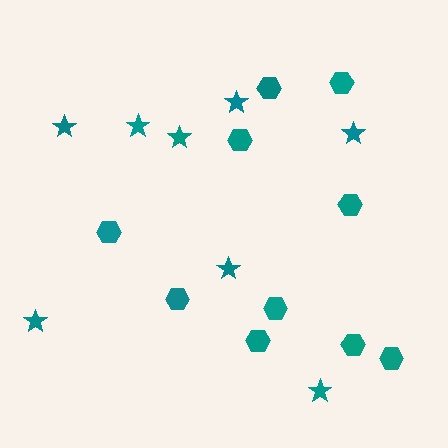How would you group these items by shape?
There are 2 groups: one group of stars (8) and one group of hexagons (10).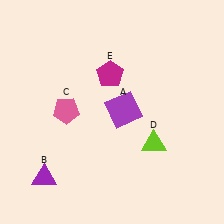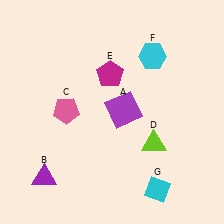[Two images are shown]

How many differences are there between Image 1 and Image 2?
There are 2 differences between the two images.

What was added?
A cyan hexagon (F), a cyan diamond (G) were added in Image 2.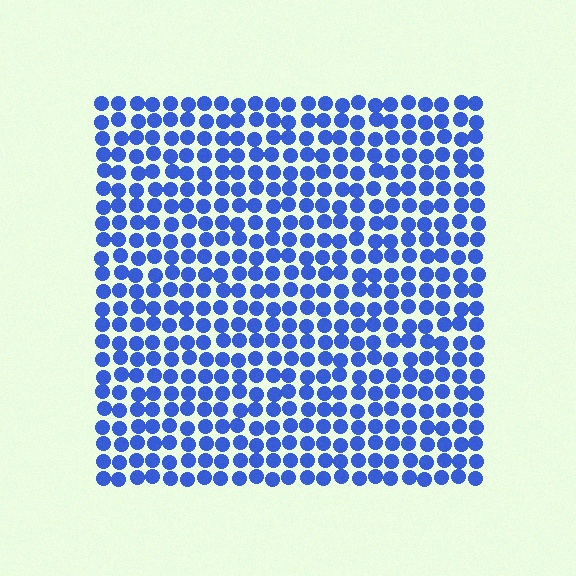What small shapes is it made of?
It is made of small circles.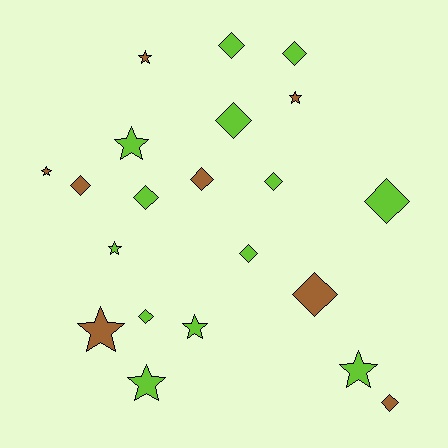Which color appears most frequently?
Lime, with 13 objects.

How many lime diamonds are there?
There are 8 lime diamonds.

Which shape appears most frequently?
Diamond, with 12 objects.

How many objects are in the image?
There are 21 objects.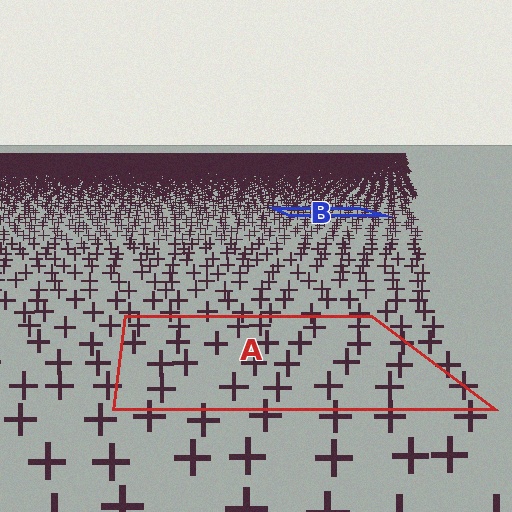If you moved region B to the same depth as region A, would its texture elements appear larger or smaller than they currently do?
They would appear larger. At a closer depth, the same texture elements are projected at a bigger on-screen size.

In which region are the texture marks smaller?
The texture marks are smaller in region B, because it is farther away.